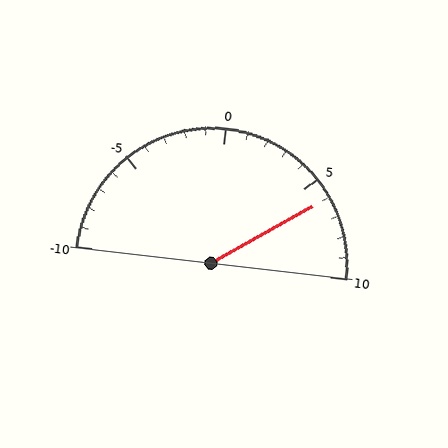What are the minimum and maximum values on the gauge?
The gauge ranges from -10 to 10.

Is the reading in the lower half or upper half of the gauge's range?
The reading is in the upper half of the range (-10 to 10).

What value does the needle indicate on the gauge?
The needle indicates approximately 6.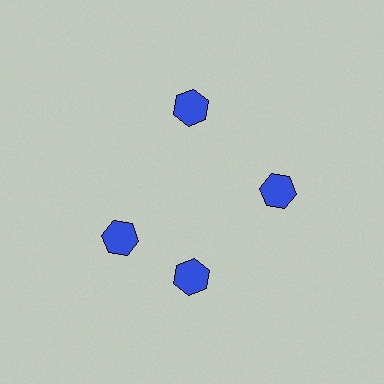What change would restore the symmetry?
The symmetry would be restored by rotating it back into even spacing with its neighbors so that all 4 hexagons sit at equal angles and equal distance from the center.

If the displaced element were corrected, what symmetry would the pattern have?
It would have 4-fold rotational symmetry — the pattern would map onto itself every 90 degrees.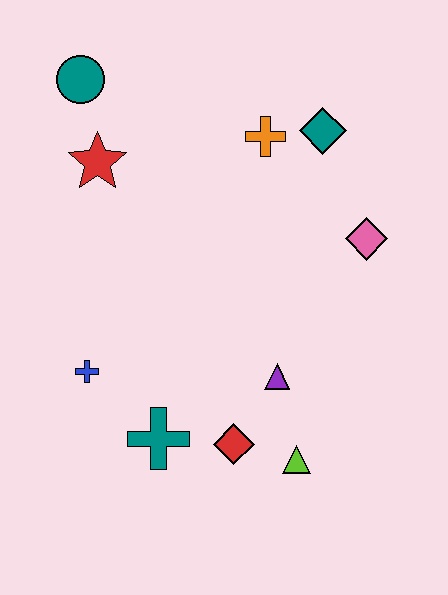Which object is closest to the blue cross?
The teal cross is closest to the blue cross.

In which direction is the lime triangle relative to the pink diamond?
The lime triangle is below the pink diamond.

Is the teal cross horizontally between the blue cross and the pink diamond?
Yes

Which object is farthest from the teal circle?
The lime triangle is farthest from the teal circle.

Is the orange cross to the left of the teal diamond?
Yes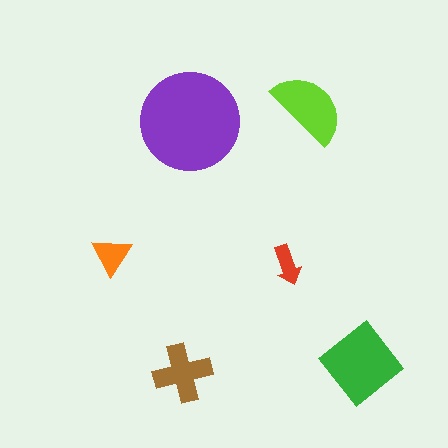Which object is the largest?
The purple circle.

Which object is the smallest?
The red arrow.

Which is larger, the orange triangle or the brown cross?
The brown cross.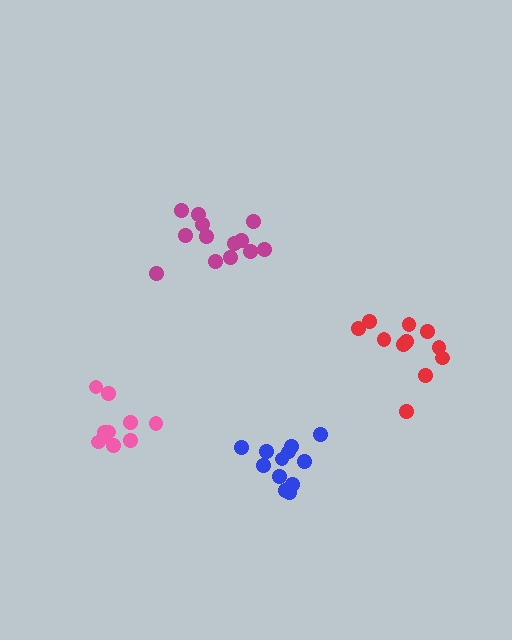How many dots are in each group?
Group 1: 11 dots, Group 2: 13 dots, Group 3: 12 dots, Group 4: 10 dots (46 total).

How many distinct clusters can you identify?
There are 4 distinct clusters.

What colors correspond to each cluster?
The clusters are colored: red, magenta, blue, pink.